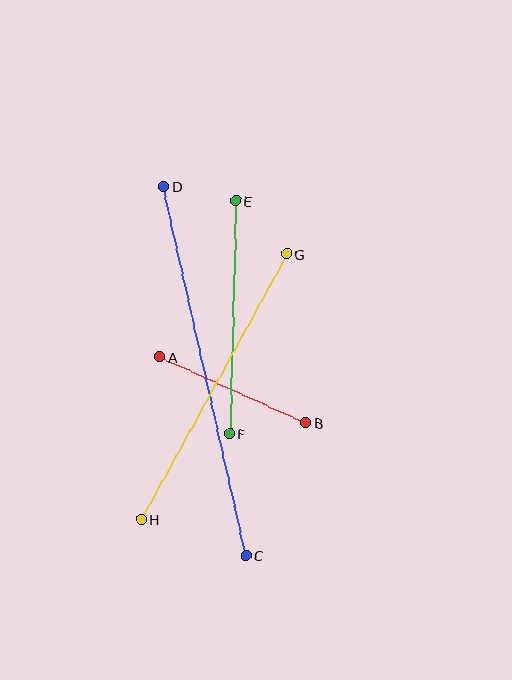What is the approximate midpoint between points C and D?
The midpoint is at approximately (205, 371) pixels.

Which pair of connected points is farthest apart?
Points C and D are farthest apart.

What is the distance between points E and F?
The distance is approximately 233 pixels.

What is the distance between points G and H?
The distance is approximately 303 pixels.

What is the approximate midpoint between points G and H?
The midpoint is at approximately (214, 387) pixels.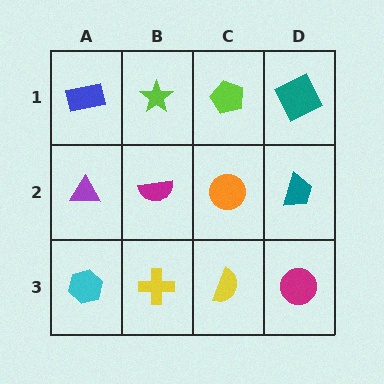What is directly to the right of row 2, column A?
A magenta semicircle.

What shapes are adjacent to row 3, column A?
A purple triangle (row 2, column A), a yellow cross (row 3, column B).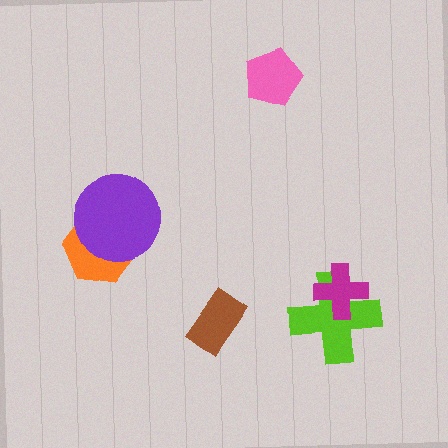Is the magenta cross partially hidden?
No, no other shape covers it.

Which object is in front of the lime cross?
The magenta cross is in front of the lime cross.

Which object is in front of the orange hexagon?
The purple circle is in front of the orange hexagon.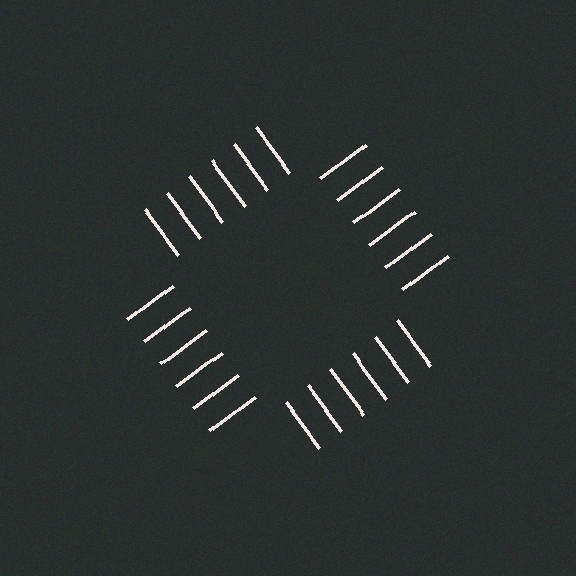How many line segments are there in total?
24 — 6 along each of the 4 edges.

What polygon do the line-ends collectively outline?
An illusory square — the line segments terminate on its edges but no continuous stroke is drawn.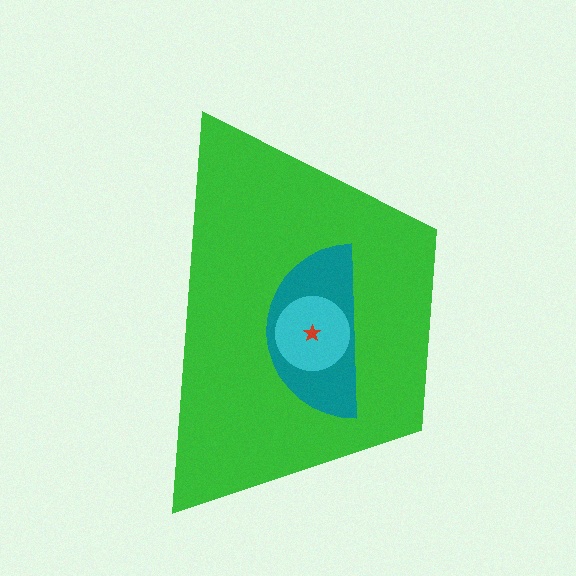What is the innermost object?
The red star.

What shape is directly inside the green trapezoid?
The teal semicircle.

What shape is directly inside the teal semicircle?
The cyan circle.